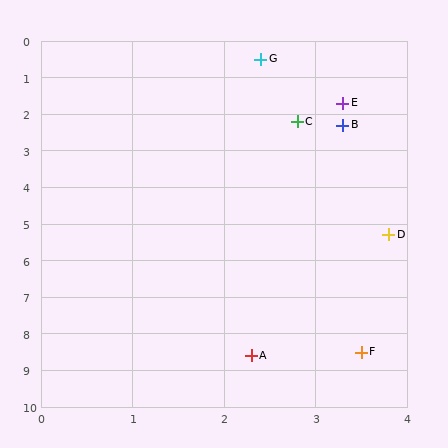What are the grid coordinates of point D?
Point D is at approximately (3.8, 5.3).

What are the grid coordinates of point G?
Point G is at approximately (2.4, 0.5).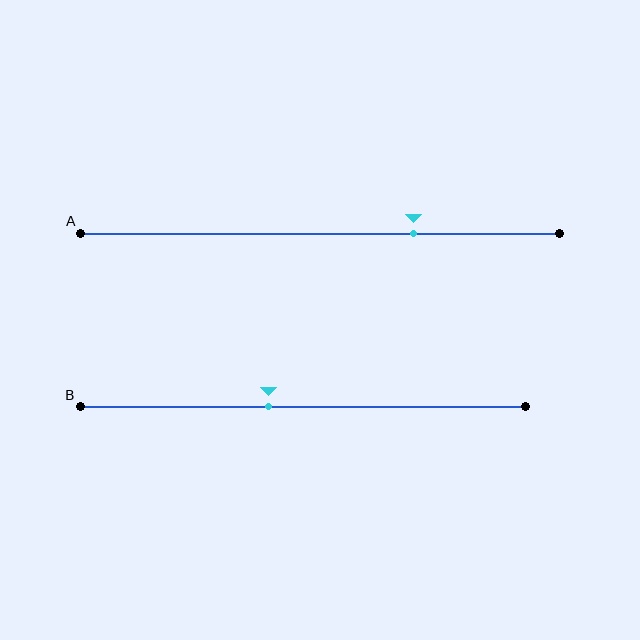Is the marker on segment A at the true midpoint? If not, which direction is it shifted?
No, the marker on segment A is shifted to the right by about 20% of the segment length.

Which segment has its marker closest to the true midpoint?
Segment B has its marker closest to the true midpoint.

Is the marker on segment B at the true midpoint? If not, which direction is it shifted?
No, the marker on segment B is shifted to the left by about 8% of the segment length.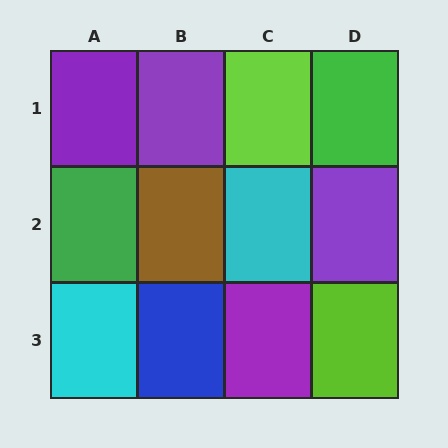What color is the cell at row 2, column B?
Brown.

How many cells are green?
2 cells are green.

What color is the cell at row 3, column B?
Blue.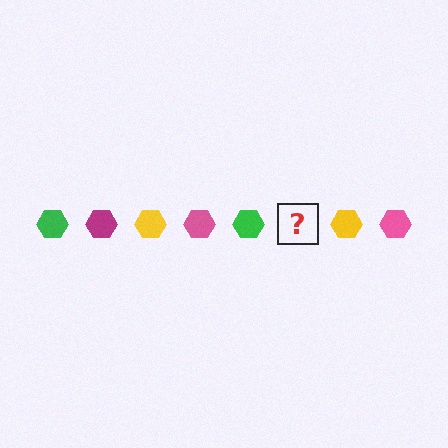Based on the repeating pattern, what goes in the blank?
The blank should be a magenta hexagon.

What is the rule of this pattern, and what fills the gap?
The rule is that the pattern cycles through green, magenta, yellow, pink hexagons. The gap should be filled with a magenta hexagon.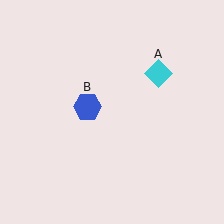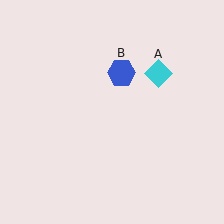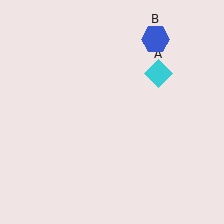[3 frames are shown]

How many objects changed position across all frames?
1 object changed position: blue hexagon (object B).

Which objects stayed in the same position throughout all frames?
Cyan diamond (object A) remained stationary.